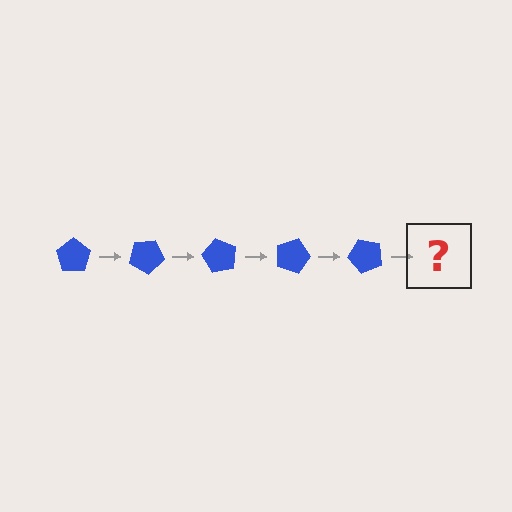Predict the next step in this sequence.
The next step is a blue pentagon rotated 150 degrees.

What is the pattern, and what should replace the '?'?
The pattern is that the pentagon rotates 30 degrees each step. The '?' should be a blue pentagon rotated 150 degrees.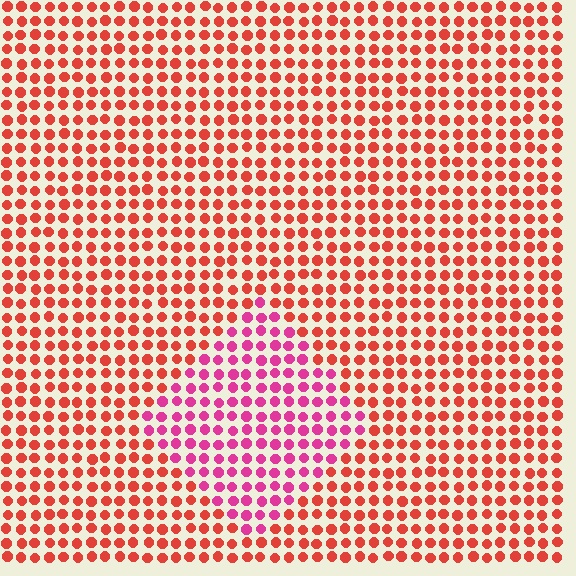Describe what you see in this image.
The image is filled with small red elements in a uniform arrangement. A diamond-shaped region is visible where the elements are tinted to a slightly different hue, forming a subtle color boundary.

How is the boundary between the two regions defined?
The boundary is defined purely by a slight shift in hue (about 39 degrees). Spacing, size, and orientation are identical on both sides.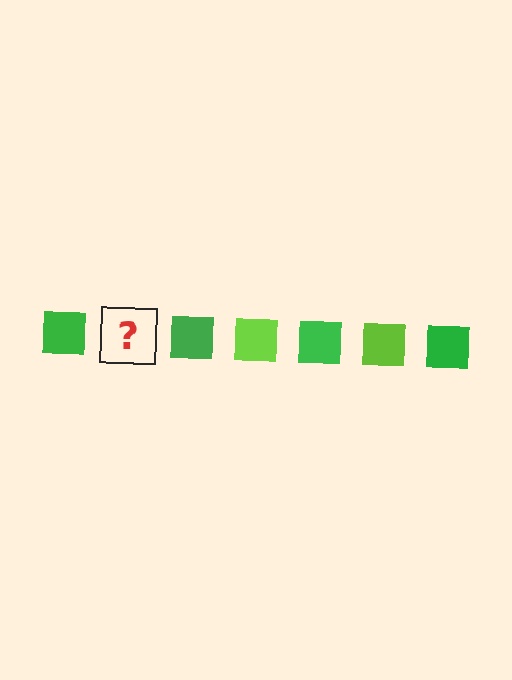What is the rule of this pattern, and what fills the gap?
The rule is that the pattern cycles through green, lime squares. The gap should be filled with a lime square.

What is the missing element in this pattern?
The missing element is a lime square.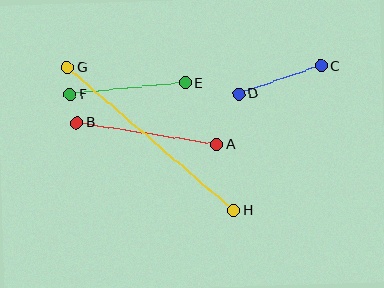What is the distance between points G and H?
The distance is approximately 219 pixels.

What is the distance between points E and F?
The distance is approximately 116 pixels.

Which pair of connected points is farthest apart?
Points G and H are farthest apart.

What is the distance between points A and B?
The distance is approximately 141 pixels.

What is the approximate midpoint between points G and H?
The midpoint is at approximately (151, 139) pixels.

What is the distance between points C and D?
The distance is approximately 87 pixels.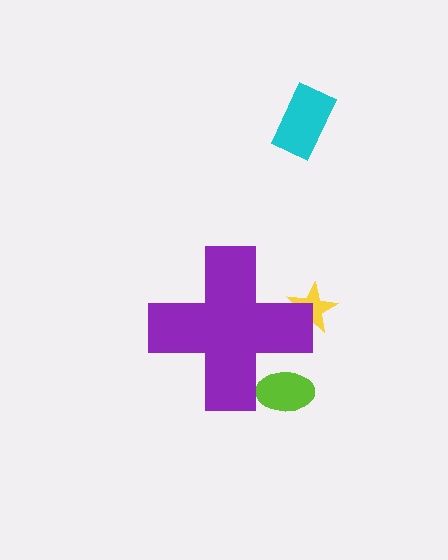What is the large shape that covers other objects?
A purple cross.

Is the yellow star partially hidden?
Yes, the yellow star is partially hidden behind the purple cross.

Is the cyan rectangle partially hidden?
No, the cyan rectangle is fully visible.